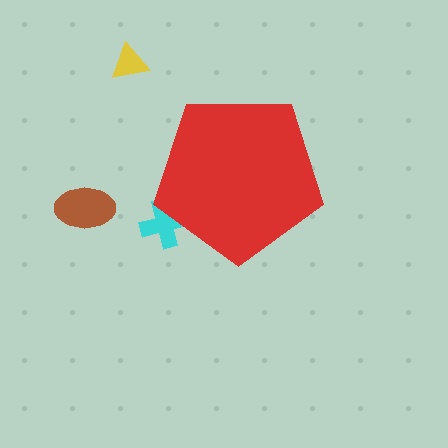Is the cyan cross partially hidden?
Yes, the cyan cross is partially hidden behind the red pentagon.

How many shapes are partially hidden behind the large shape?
1 shape is partially hidden.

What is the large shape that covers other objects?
A red pentagon.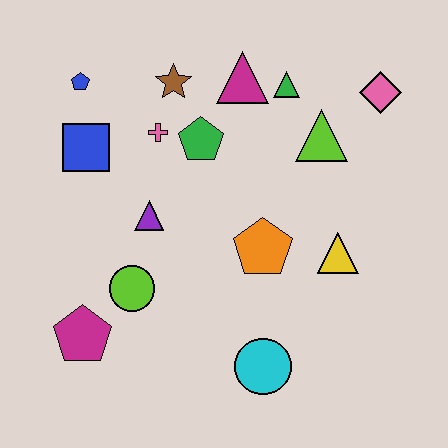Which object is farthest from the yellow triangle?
The blue pentagon is farthest from the yellow triangle.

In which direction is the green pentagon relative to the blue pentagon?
The green pentagon is to the right of the blue pentagon.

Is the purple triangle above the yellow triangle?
Yes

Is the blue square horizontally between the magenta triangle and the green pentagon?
No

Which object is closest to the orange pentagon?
The yellow triangle is closest to the orange pentagon.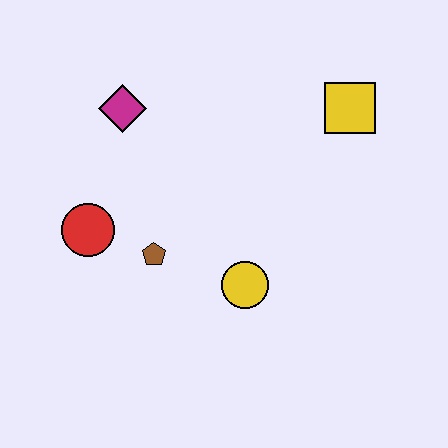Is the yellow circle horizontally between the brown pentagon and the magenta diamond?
No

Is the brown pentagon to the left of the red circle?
No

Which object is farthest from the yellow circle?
The magenta diamond is farthest from the yellow circle.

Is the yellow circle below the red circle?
Yes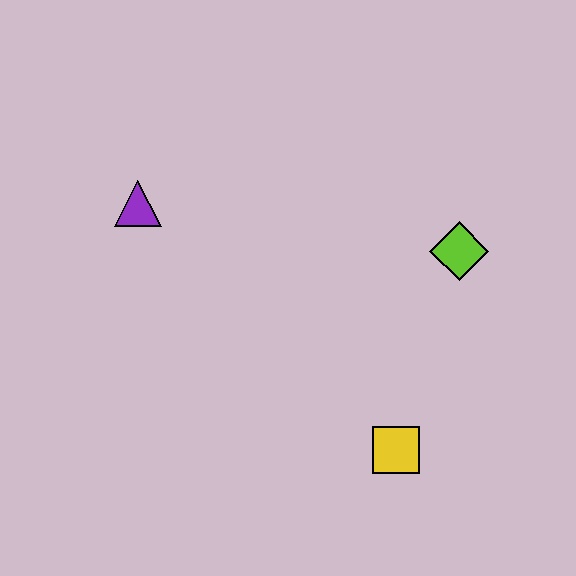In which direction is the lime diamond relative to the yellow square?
The lime diamond is above the yellow square.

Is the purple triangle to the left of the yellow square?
Yes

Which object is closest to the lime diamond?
The yellow square is closest to the lime diamond.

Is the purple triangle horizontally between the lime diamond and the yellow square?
No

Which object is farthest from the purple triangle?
The yellow square is farthest from the purple triangle.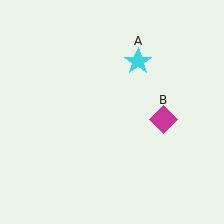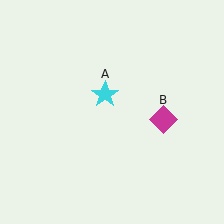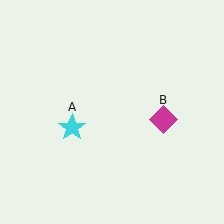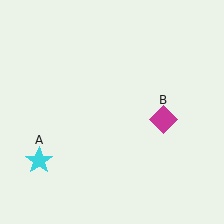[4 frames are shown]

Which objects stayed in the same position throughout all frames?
Magenta diamond (object B) remained stationary.